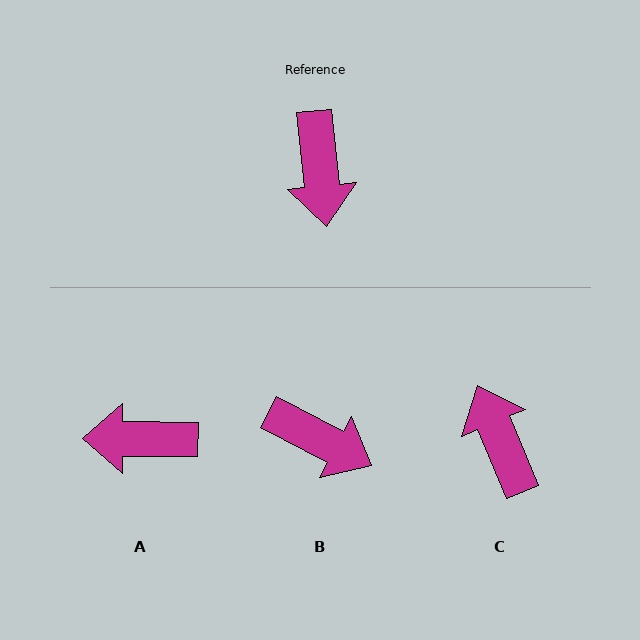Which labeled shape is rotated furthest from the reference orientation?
C, about 163 degrees away.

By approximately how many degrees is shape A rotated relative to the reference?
Approximately 97 degrees clockwise.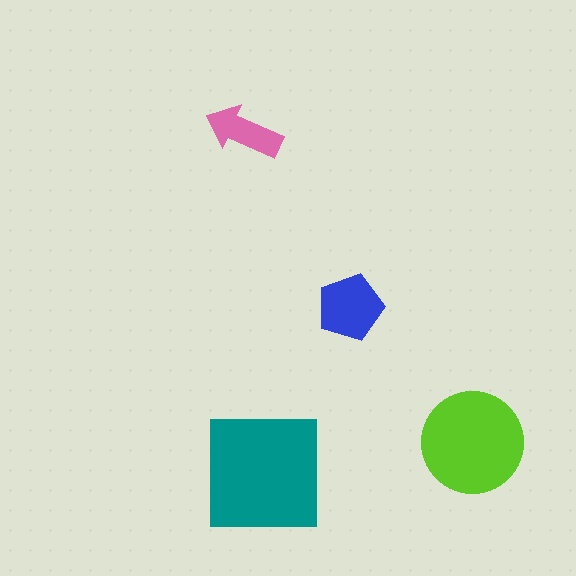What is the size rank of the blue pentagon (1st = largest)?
3rd.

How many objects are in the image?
There are 4 objects in the image.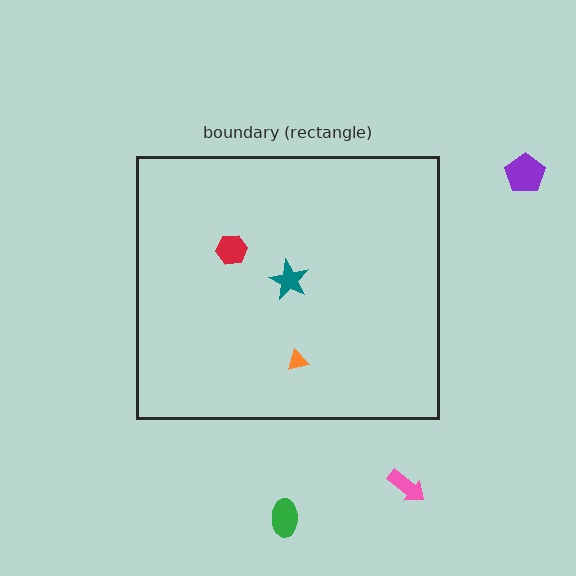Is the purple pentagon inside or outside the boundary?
Outside.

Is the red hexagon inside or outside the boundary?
Inside.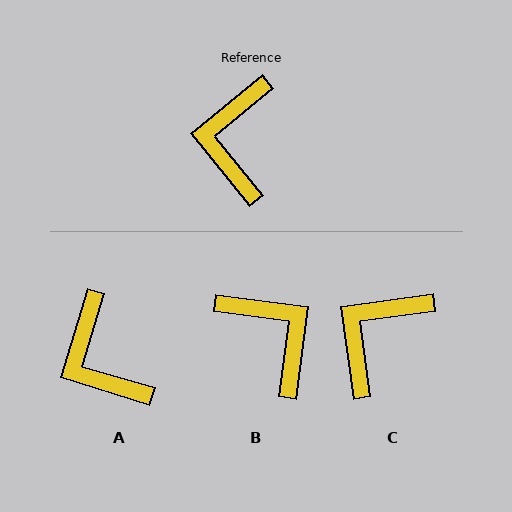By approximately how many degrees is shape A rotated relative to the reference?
Approximately 34 degrees counter-clockwise.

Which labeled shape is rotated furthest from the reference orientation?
B, about 137 degrees away.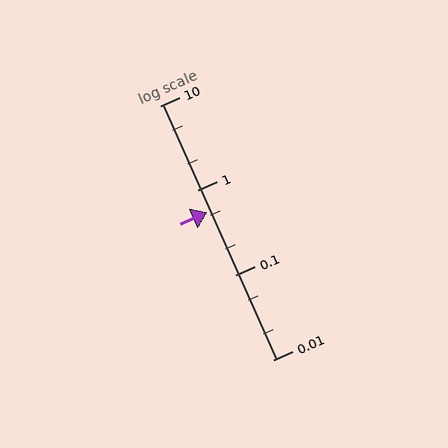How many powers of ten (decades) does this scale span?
The scale spans 3 decades, from 0.01 to 10.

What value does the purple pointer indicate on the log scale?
The pointer indicates approximately 0.55.